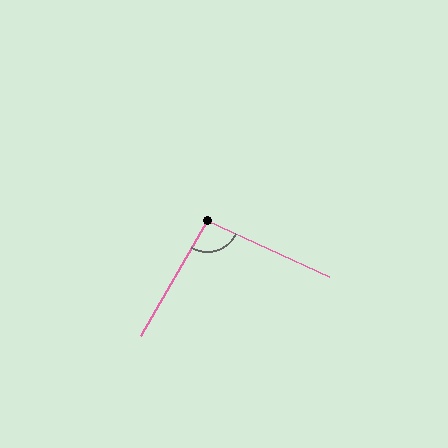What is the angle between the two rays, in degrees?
Approximately 95 degrees.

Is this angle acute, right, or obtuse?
It is obtuse.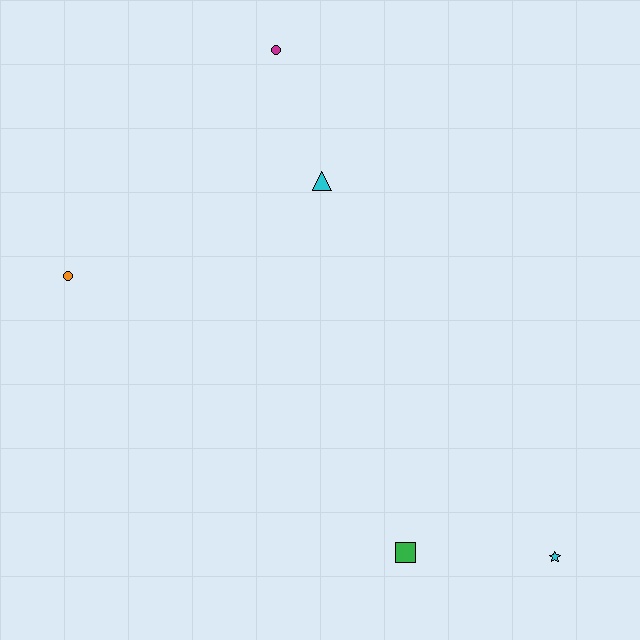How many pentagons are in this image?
There are no pentagons.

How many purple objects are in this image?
There are no purple objects.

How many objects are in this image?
There are 5 objects.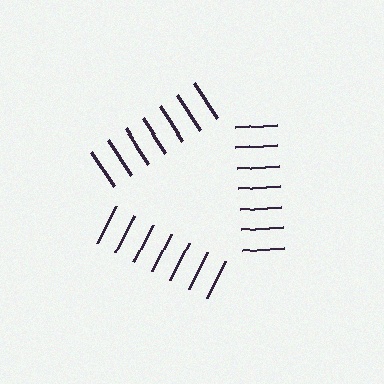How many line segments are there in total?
21 — 7 along each of the 3 edges.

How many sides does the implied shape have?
3 sides — the line-ends trace a triangle.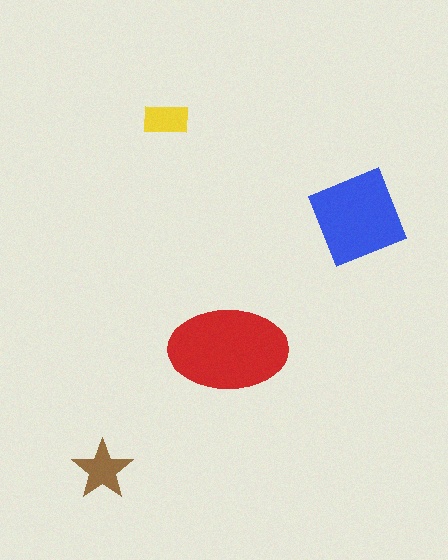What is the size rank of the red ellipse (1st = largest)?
1st.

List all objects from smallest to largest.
The yellow rectangle, the brown star, the blue diamond, the red ellipse.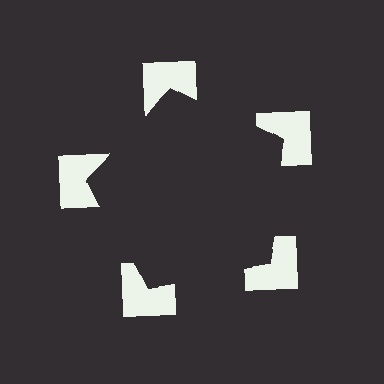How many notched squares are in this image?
There are 5 — one at each vertex of the illusory pentagon.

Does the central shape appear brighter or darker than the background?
It typically appears slightly darker than the background, even though no actual brightness change is drawn.